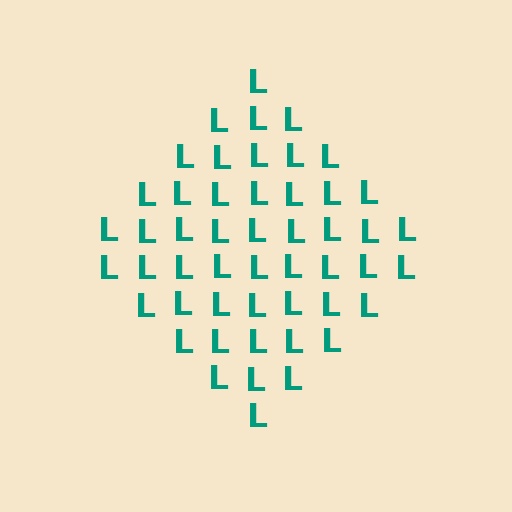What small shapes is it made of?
It is made of small letter L's.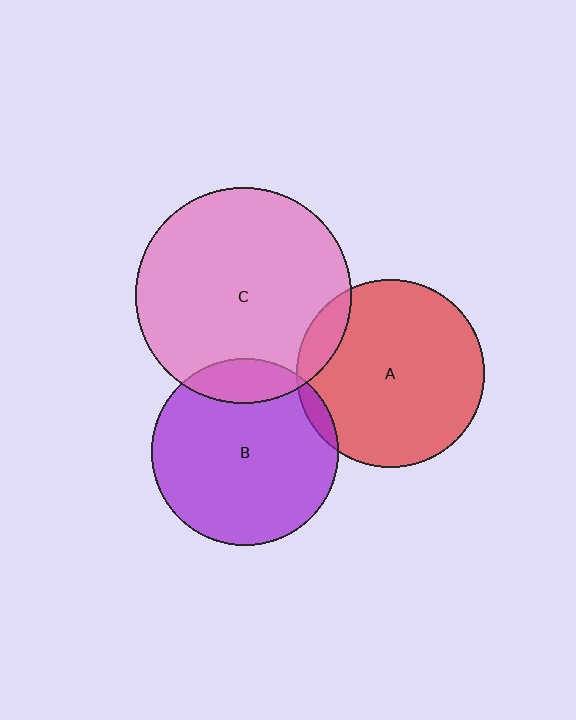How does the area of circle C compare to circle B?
Approximately 1.3 times.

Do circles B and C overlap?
Yes.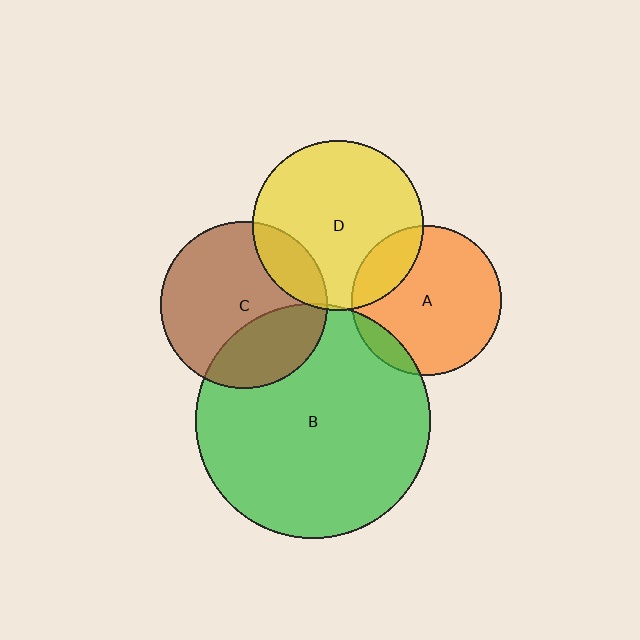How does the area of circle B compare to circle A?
Approximately 2.5 times.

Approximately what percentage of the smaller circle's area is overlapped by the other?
Approximately 5%.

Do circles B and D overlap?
Yes.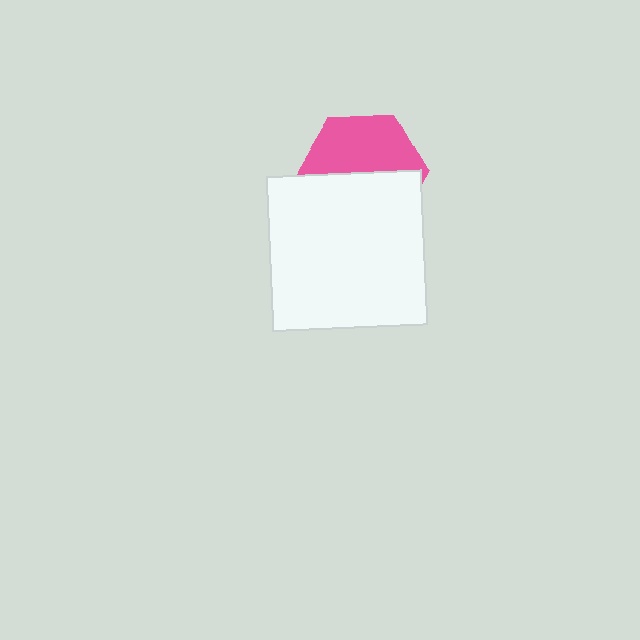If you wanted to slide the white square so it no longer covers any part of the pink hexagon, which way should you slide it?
Slide it down — that is the most direct way to separate the two shapes.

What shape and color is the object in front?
The object in front is a white square.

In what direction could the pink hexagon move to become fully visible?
The pink hexagon could move up. That would shift it out from behind the white square entirely.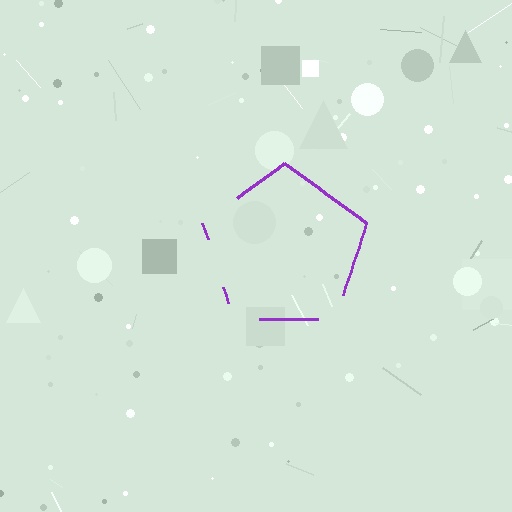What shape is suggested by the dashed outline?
The dashed outline suggests a pentagon.